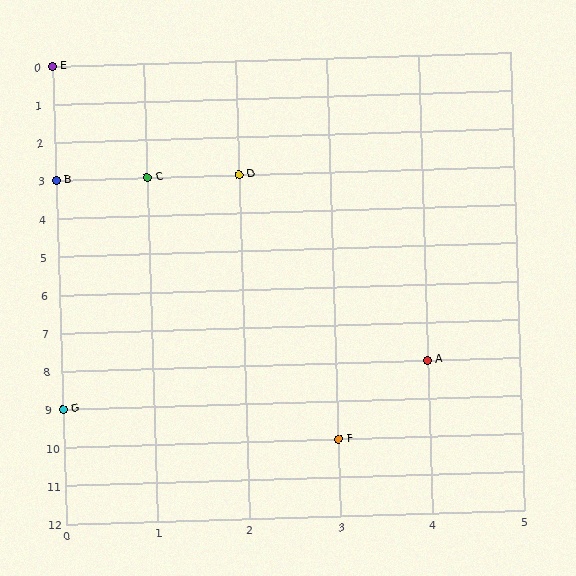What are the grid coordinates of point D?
Point D is at grid coordinates (2, 3).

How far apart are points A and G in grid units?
Points A and G are 4 columns and 1 row apart (about 4.1 grid units diagonally).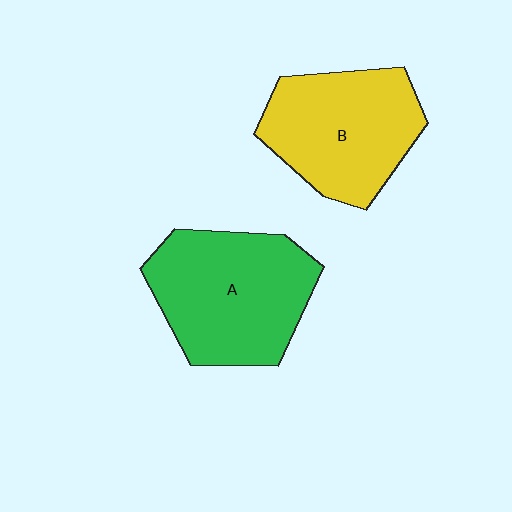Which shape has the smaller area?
Shape B (yellow).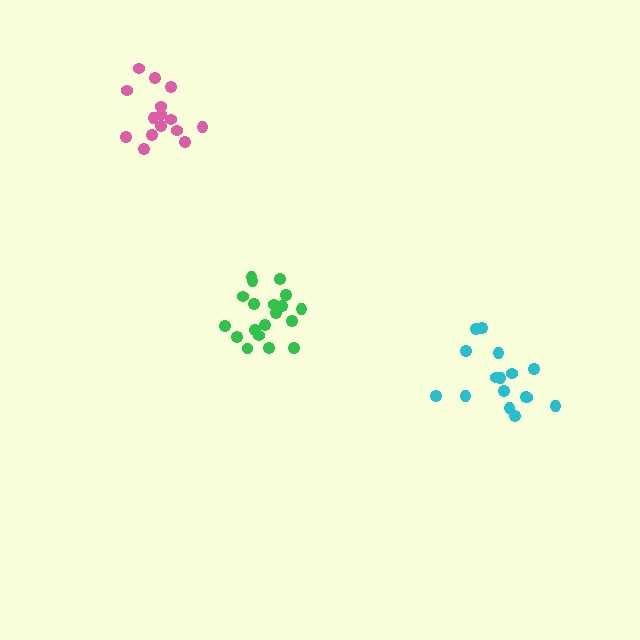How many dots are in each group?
Group 1: 19 dots, Group 2: 15 dots, Group 3: 16 dots (50 total).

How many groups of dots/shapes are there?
There are 3 groups.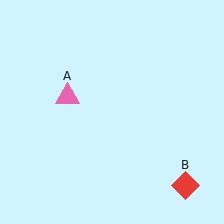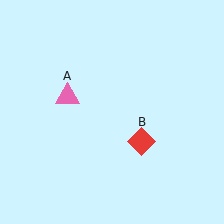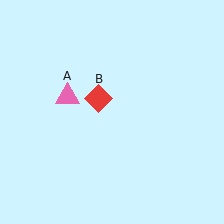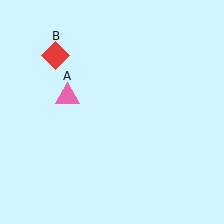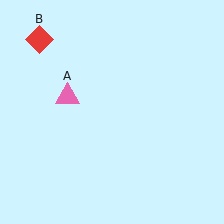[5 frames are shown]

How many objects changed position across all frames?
1 object changed position: red diamond (object B).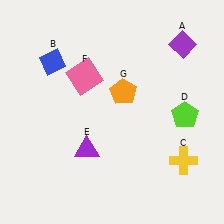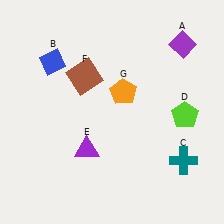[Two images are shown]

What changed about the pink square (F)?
In Image 1, F is pink. In Image 2, it changed to brown.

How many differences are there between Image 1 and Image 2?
There are 2 differences between the two images.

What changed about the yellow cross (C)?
In Image 1, C is yellow. In Image 2, it changed to teal.